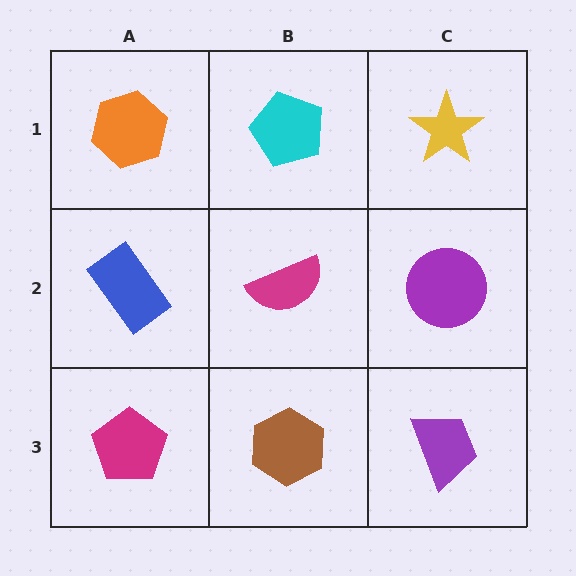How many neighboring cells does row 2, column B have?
4.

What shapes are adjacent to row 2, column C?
A yellow star (row 1, column C), a purple trapezoid (row 3, column C), a magenta semicircle (row 2, column B).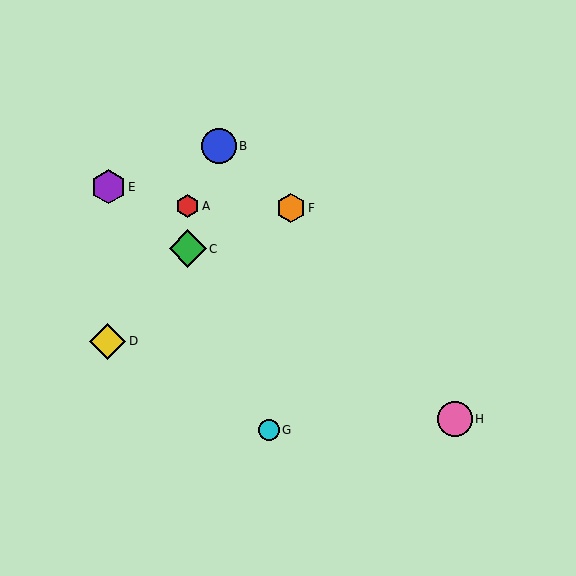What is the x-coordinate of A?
Object A is at x≈188.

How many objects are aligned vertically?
2 objects (A, C) are aligned vertically.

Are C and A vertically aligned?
Yes, both are at x≈188.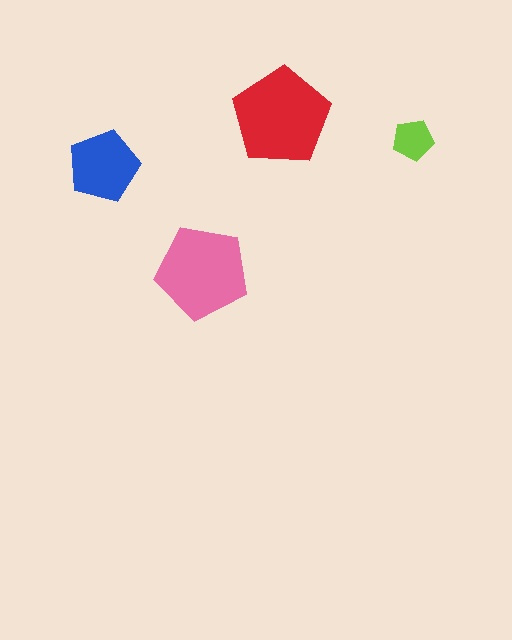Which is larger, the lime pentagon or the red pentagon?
The red one.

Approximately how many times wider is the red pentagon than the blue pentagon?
About 1.5 times wider.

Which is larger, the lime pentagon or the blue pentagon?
The blue one.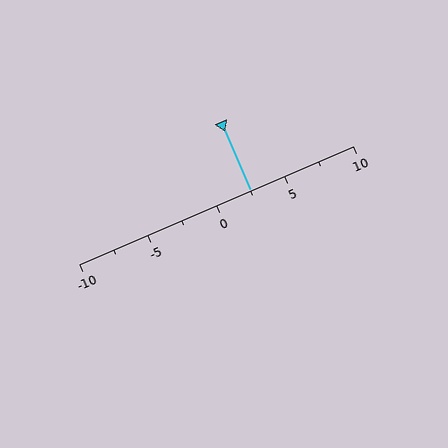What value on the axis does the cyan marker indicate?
The marker indicates approximately 2.5.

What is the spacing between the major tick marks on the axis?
The major ticks are spaced 5 apart.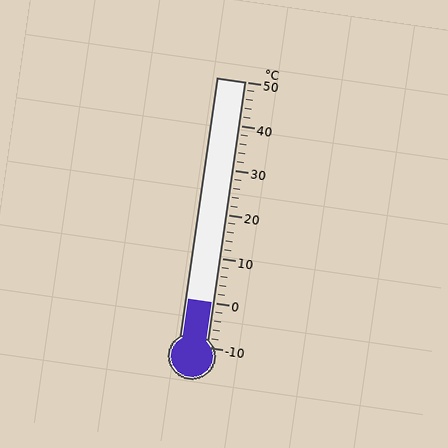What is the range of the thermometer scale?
The thermometer scale ranges from -10°C to 50°C.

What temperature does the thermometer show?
The thermometer shows approximately 0°C.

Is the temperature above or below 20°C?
The temperature is below 20°C.